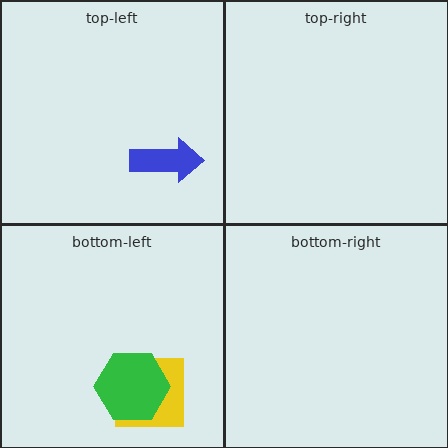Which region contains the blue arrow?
The top-left region.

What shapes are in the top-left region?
The blue arrow.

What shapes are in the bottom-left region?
The yellow square, the green hexagon.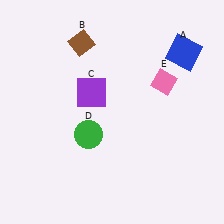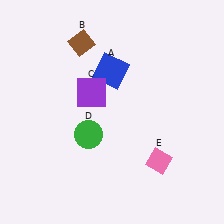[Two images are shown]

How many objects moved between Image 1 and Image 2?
2 objects moved between the two images.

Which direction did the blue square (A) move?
The blue square (A) moved left.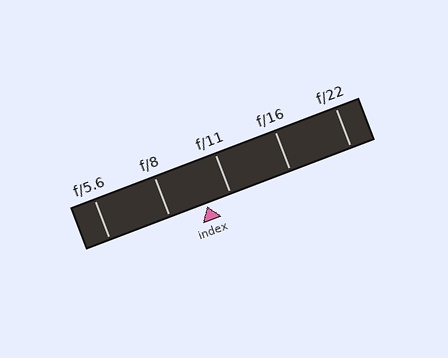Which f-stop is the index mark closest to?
The index mark is closest to f/11.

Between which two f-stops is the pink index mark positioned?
The index mark is between f/8 and f/11.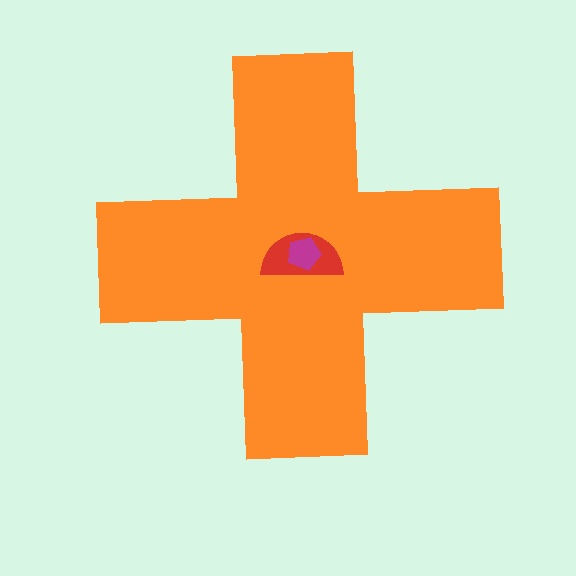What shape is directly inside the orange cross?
The red semicircle.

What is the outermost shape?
The orange cross.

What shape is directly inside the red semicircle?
The magenta pentagon.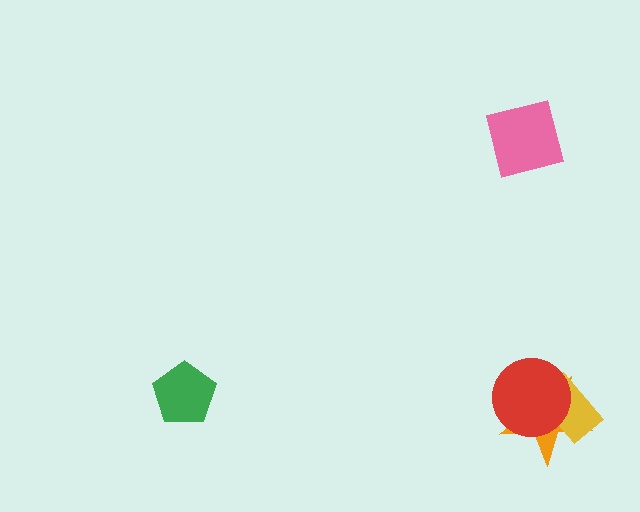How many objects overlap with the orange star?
2 objects overlap with the orange star.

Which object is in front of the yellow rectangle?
The red circle is in front of the yellow rectangle.